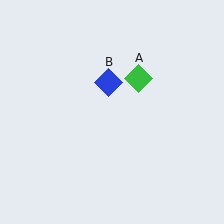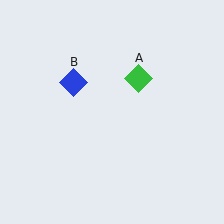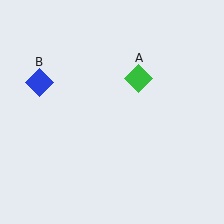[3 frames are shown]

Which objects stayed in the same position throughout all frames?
Green diamond (object A) remained stationary.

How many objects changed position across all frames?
1 object changed position: blue diamond (object B).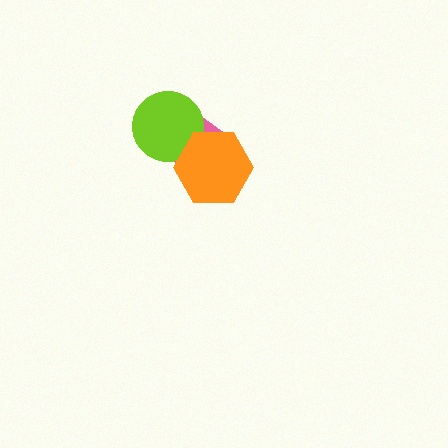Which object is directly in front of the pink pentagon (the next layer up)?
The lime circle is directly in front of the pink pentagon.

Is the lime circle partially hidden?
Yes, it is partially covered by another shape.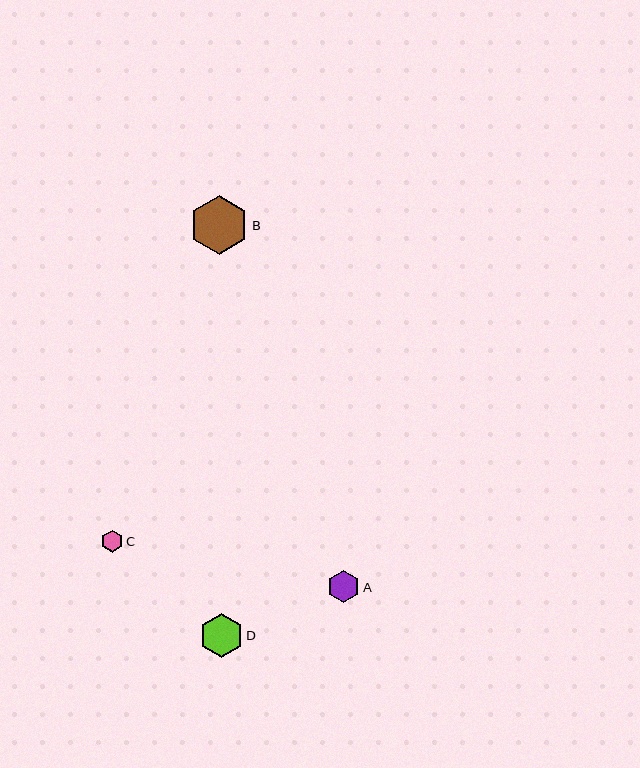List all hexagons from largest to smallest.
From largest to smallest: B, D, A, C.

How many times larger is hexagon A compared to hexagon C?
Hexagon A is approximately 1.4 times the size of hexagon C.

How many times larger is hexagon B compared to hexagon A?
Hexagon B is approximately 1.8 times the size of hexagon A.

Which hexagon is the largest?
Hexagon B is the largest with a size of approximately 59 pixels.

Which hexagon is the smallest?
Hexagon C is the smallest with a size of approximately 22 pixels.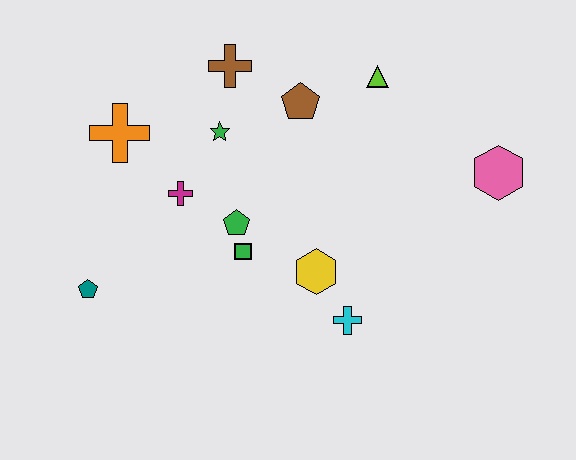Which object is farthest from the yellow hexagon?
The orange cross is farthest from the yellow hexagon.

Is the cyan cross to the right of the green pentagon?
Yes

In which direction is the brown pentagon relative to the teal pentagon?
The brown pentagon is to the right of the teal pentagon.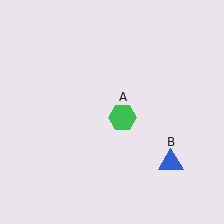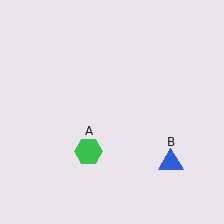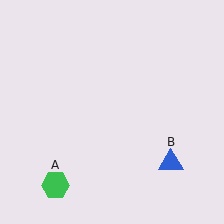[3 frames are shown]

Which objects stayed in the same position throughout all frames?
Blue triangle (object B) remained stationary.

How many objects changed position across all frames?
1 object changed position: green hexagon (object A).